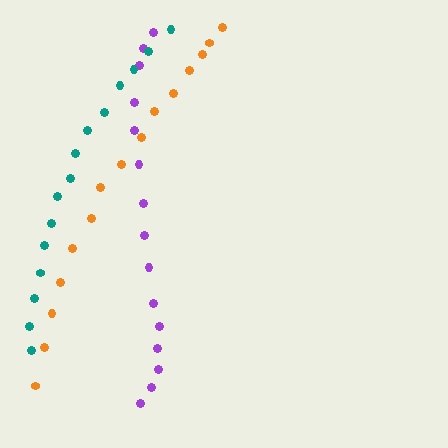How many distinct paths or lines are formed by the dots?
There are 3 distinct paths.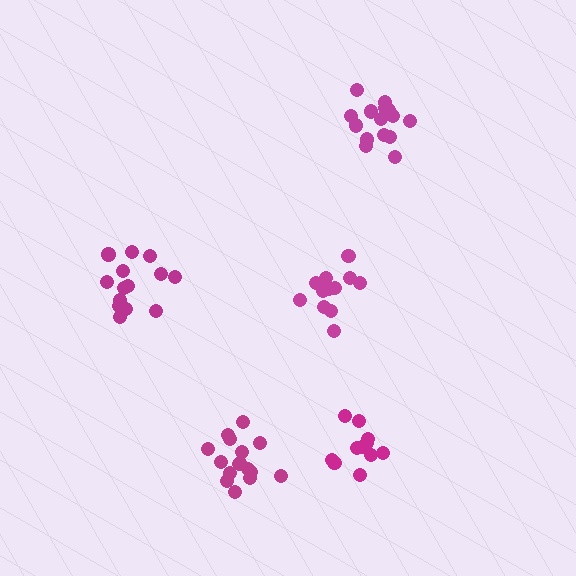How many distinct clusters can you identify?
There are 5 distinct clusters.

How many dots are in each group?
Group 1: 16 dots, Group 2: 14 dots, Group 3: 16 dots, Group 4: 12 dots, Group 5: 11 dots (69 total).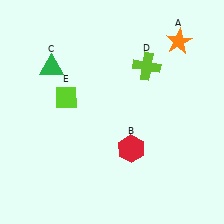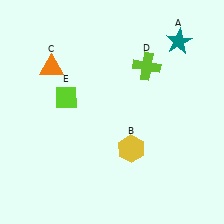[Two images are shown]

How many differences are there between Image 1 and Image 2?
There are 3 differences between the two images.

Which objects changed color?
A changed from orange to teal. B changed from red to yellow. C changed from green to orange.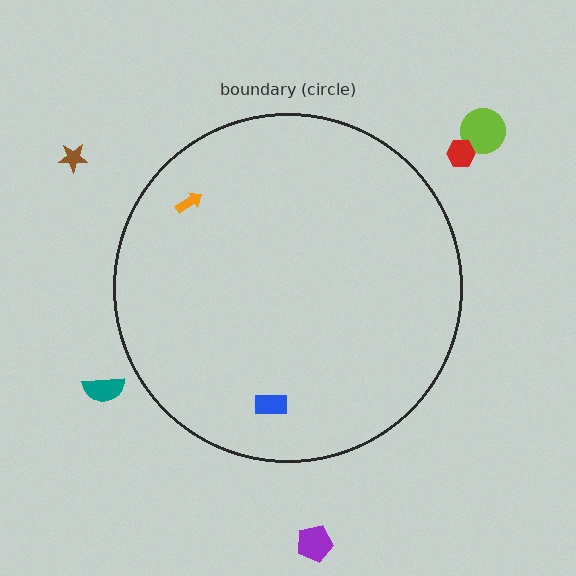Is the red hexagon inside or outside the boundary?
Outside.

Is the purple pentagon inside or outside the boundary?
Outside.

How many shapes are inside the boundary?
2 inside, 5 outside.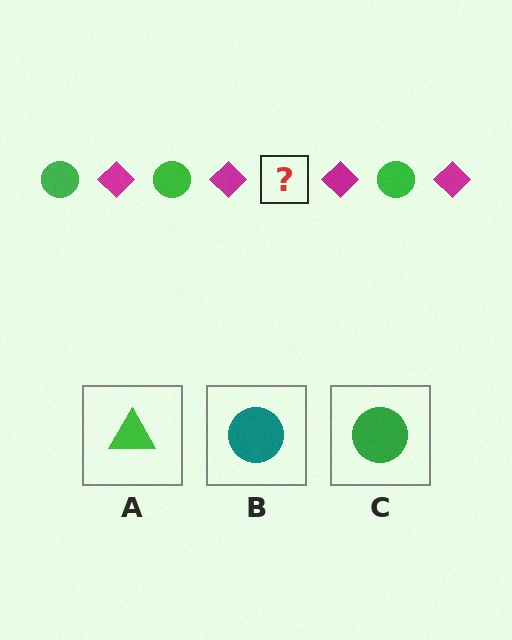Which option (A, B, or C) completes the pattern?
C.